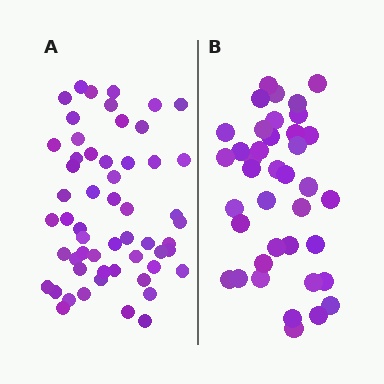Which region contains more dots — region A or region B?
Region A (the left region) has more dots.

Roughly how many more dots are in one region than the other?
Region A has approximately 15 more dots than region B.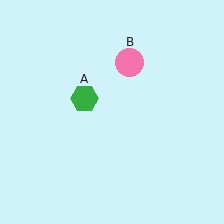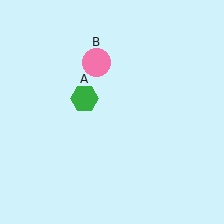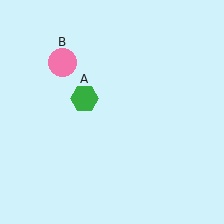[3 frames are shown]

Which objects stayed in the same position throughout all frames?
Green hexagon (object A) remained stationary.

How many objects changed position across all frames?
1 object changed position: pink circle (object B).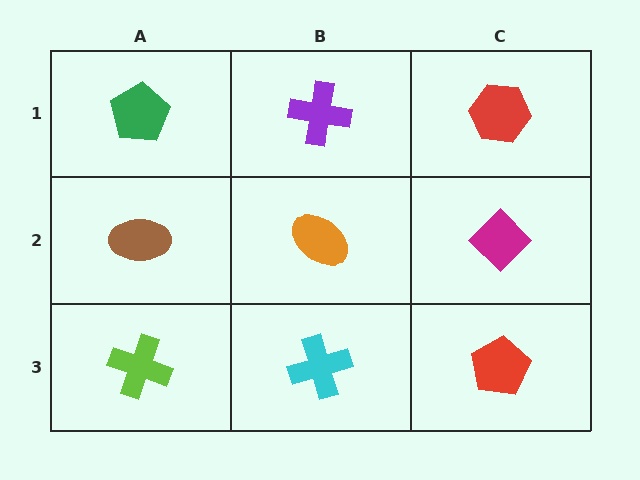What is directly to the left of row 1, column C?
A purple cross.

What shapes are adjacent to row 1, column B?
An orange ellipse (row 2, column B), a green pentagon (row 1, column A), a red hexagon (row 1, column C).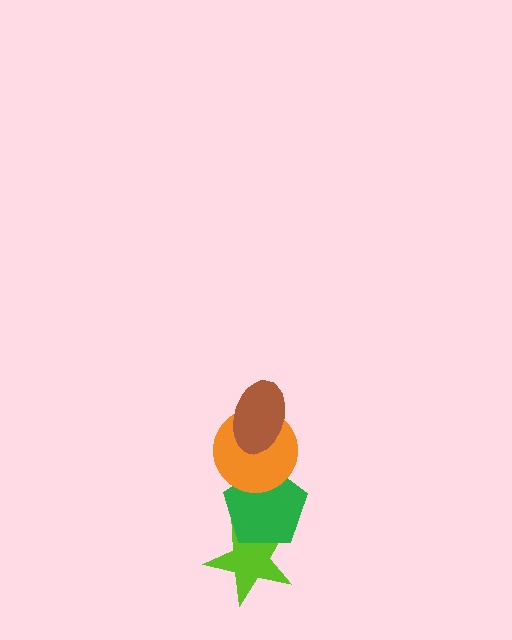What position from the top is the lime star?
The lime star is 4th from the top.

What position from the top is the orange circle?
The orange circle is 2nd from the top.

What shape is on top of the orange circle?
The brown ellipse is on top of the orange circle.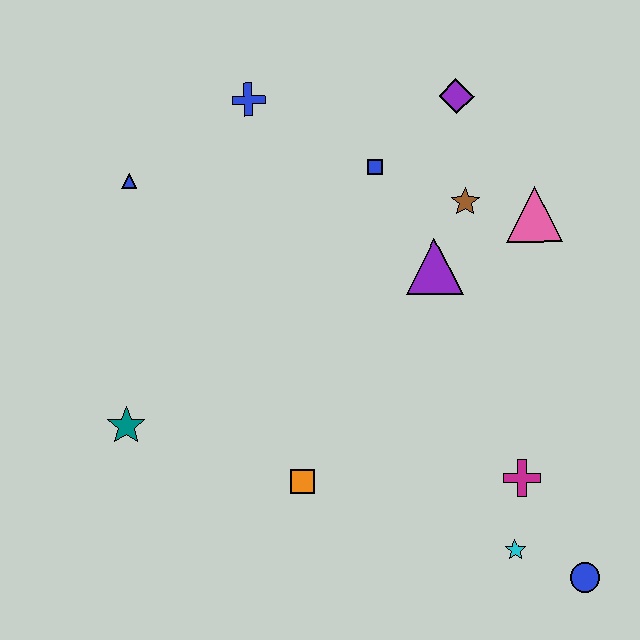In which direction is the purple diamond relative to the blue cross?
The purple diamond is to the right of the blue cross.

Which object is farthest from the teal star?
The blue circle is farthest from the teal star.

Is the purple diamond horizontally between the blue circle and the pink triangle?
No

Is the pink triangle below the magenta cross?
No